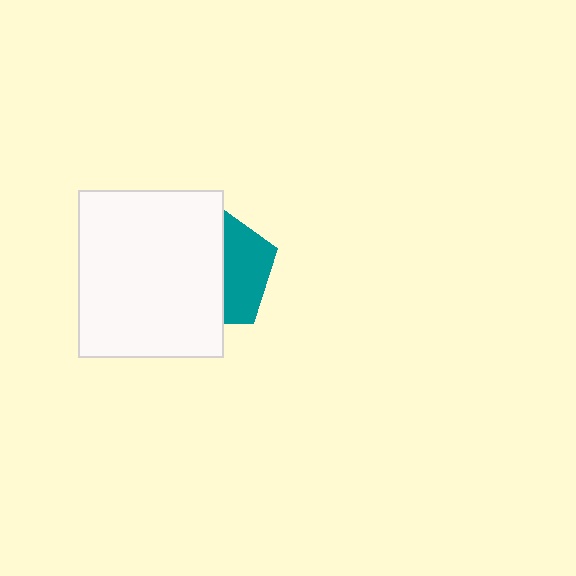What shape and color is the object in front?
The object in front is a white rectangle.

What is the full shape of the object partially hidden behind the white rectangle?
The partially hidden object is a teal pentagon.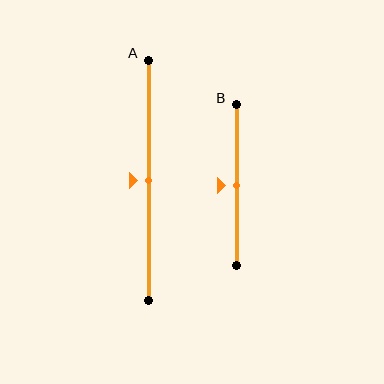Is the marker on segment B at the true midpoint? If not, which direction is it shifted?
Yes, the marker on segment B is at the true midpoint.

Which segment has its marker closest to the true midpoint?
Segment A has its marker closest to the true midpoint.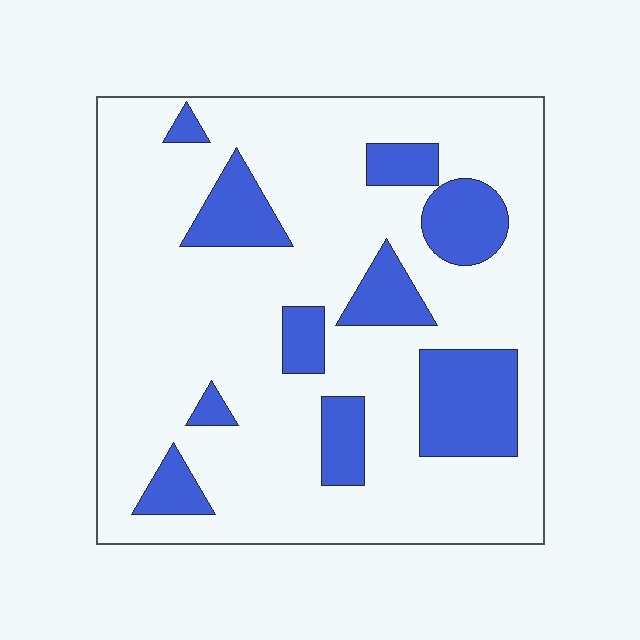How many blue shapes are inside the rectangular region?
10.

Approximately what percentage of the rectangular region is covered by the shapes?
Approximately 20%.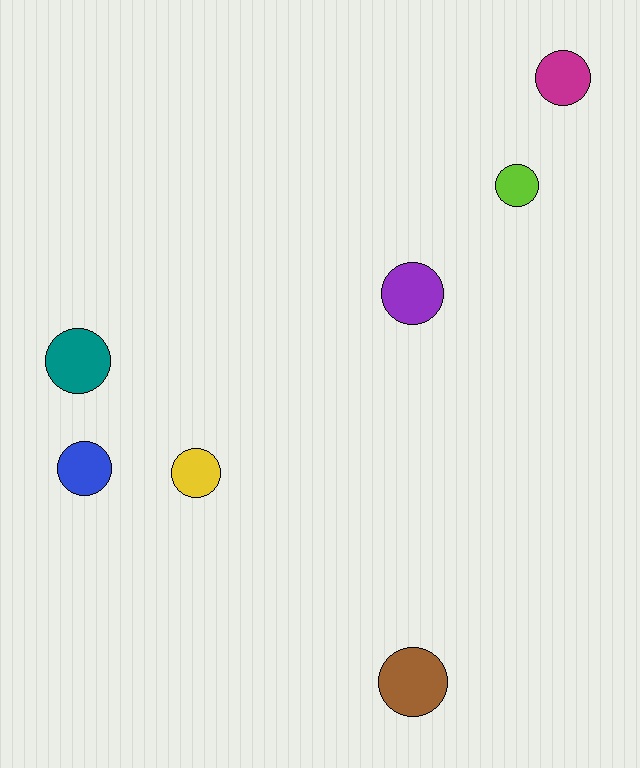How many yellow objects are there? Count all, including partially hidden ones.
There is 1 yellow object.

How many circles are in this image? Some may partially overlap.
There are 7 circles.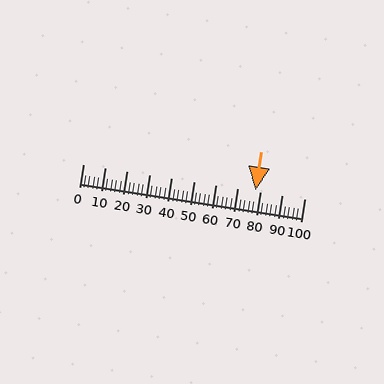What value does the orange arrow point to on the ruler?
The orange arrow points to approximately 78.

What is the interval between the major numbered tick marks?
The major tick marks are spaced 10 units apart.